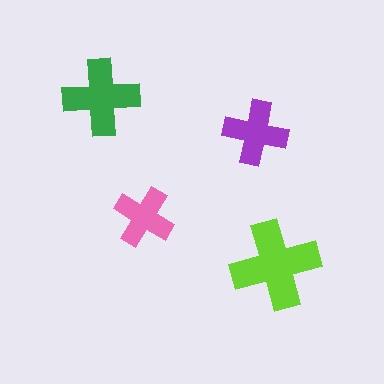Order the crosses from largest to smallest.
the lime one, the green one, the purple one, the pink one.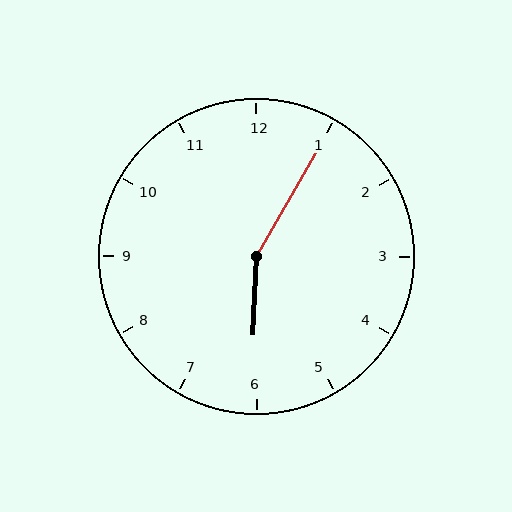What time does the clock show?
6:05.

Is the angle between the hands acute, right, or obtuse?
It is obtuse.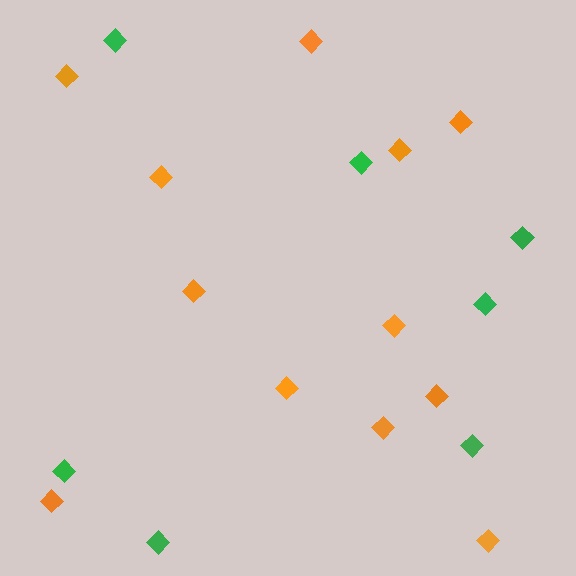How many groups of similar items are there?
There are 2 groups: one group of green diamonds (7) and one group of orange diamonds (12).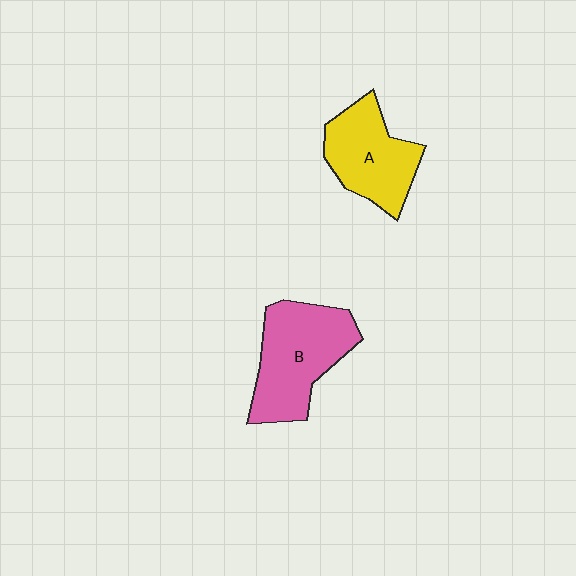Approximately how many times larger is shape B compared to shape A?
Approximately 1.2 times.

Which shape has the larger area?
Shape B (pink).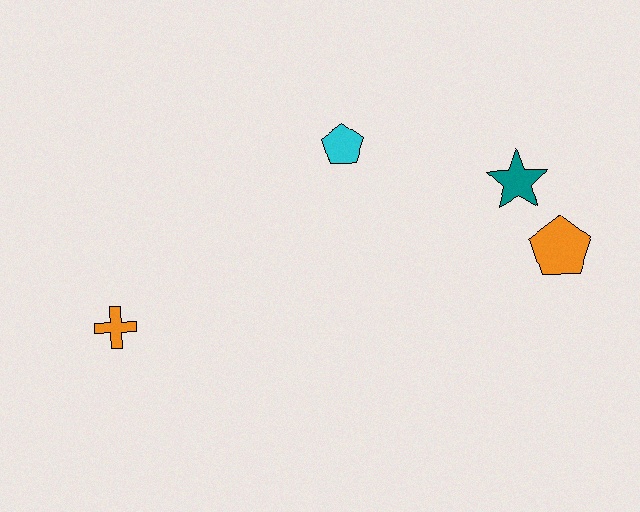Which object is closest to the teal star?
The orange pentagon is closest to the teal star.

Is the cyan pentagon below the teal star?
No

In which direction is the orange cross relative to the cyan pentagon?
The orange cross is to the left of the cyan pentagon.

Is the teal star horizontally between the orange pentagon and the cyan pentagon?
Yes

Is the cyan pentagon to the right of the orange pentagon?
No